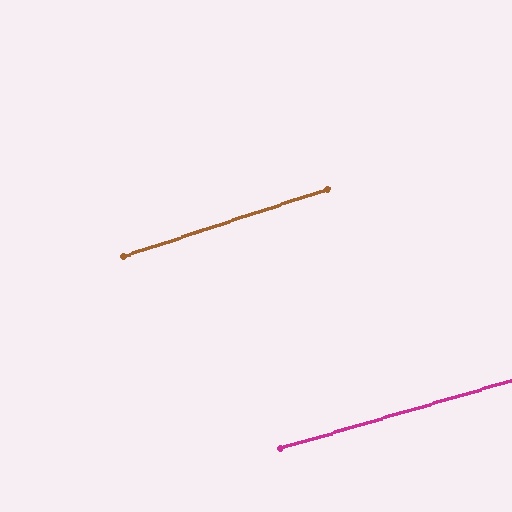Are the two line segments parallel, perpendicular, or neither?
Parallel — their directions differ by only 1.9°.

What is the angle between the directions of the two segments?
Approximately 2 degrees.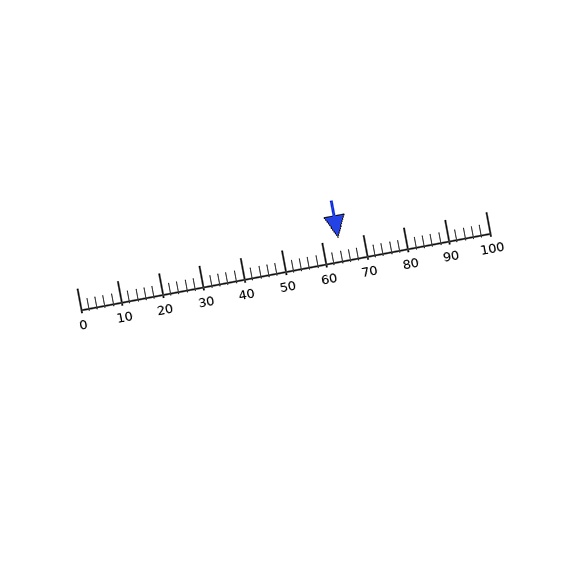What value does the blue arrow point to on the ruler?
The blue arrow points to approximately 64.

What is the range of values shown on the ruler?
The ruler shows values from 0 to 100.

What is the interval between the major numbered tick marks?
The major tick marks are spaced 10 units apart.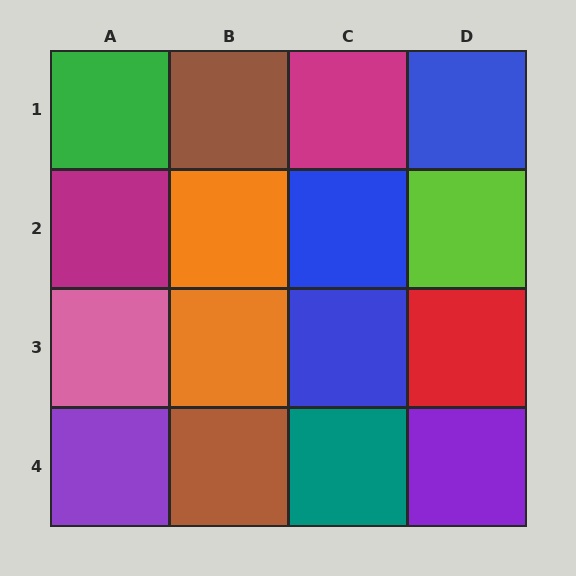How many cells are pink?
1 cell is pink.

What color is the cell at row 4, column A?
Purple.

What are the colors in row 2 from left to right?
Magenta, orange, blue, lime.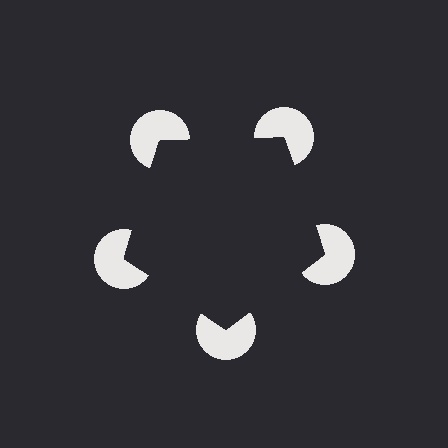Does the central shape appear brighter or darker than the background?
It typically appears slightly darker than the background, even though no actual brightness change is drawn.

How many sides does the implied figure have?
5 sides.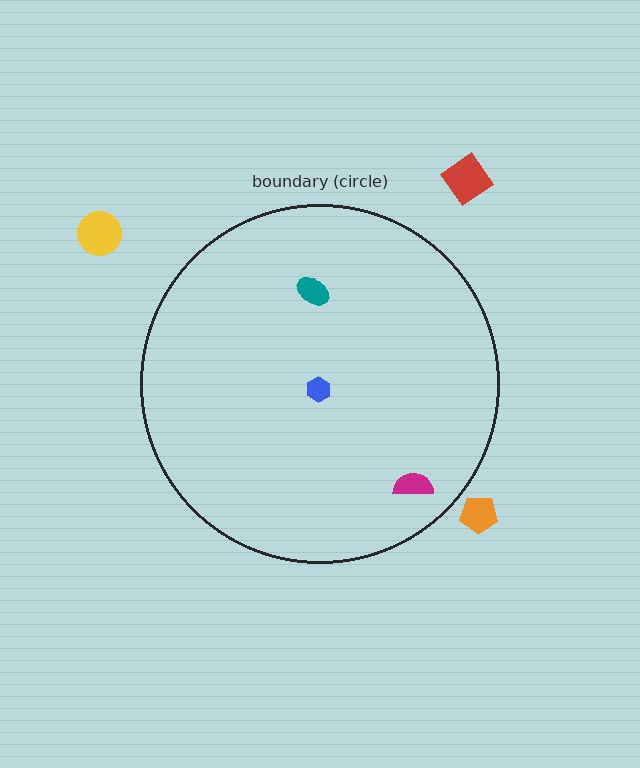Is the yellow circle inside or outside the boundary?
Outside.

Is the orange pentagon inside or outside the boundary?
Outside.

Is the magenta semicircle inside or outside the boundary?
Inside.